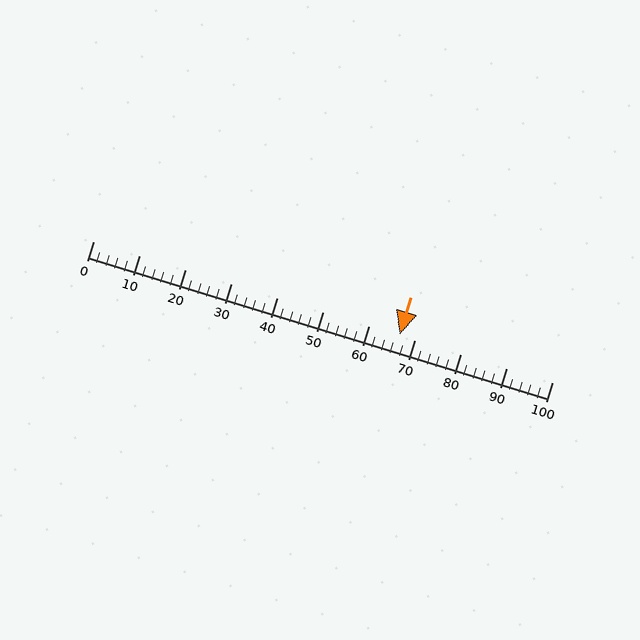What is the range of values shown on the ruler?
The ruler shows values from 0 to 100.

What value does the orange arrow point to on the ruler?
The orange arrow points to approximately 67.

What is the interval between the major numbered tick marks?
The major tick marks are spaced 10 units apart.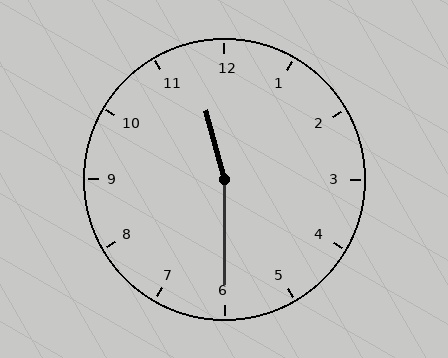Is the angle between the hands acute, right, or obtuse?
It is obtuse.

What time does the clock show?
11:30.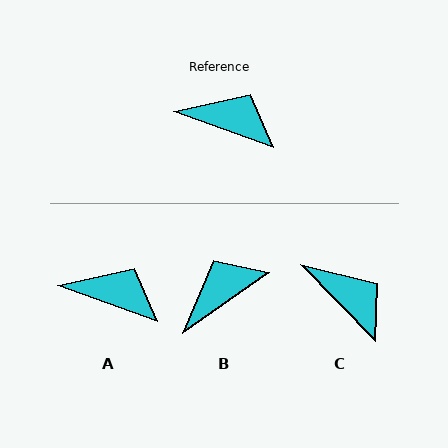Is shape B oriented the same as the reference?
No, it is off by about 55 degrees.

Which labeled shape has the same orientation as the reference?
A.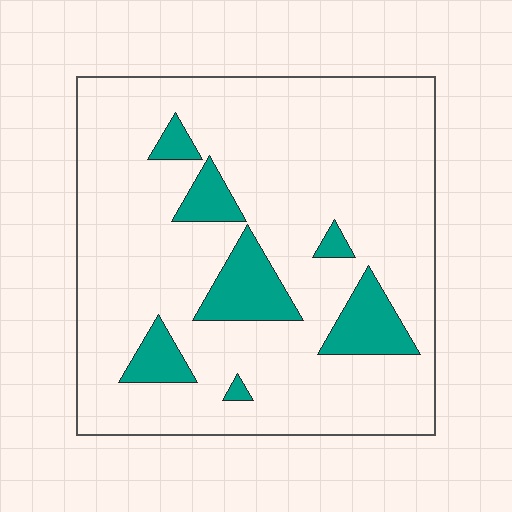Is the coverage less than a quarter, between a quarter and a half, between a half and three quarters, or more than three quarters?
Less than a quarter.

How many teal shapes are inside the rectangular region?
7.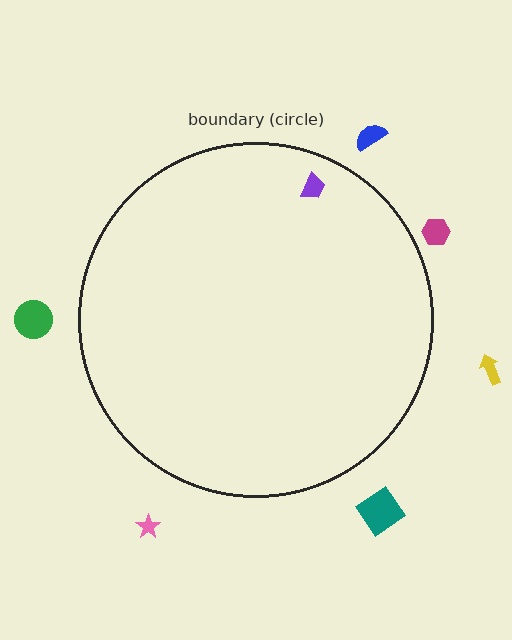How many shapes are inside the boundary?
1 inside, 6 outside.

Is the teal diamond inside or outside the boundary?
Outside.